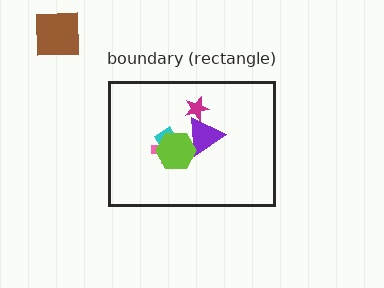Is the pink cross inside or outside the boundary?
Inside.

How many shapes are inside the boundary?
5 inside, 1 outside.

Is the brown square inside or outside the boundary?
Outside.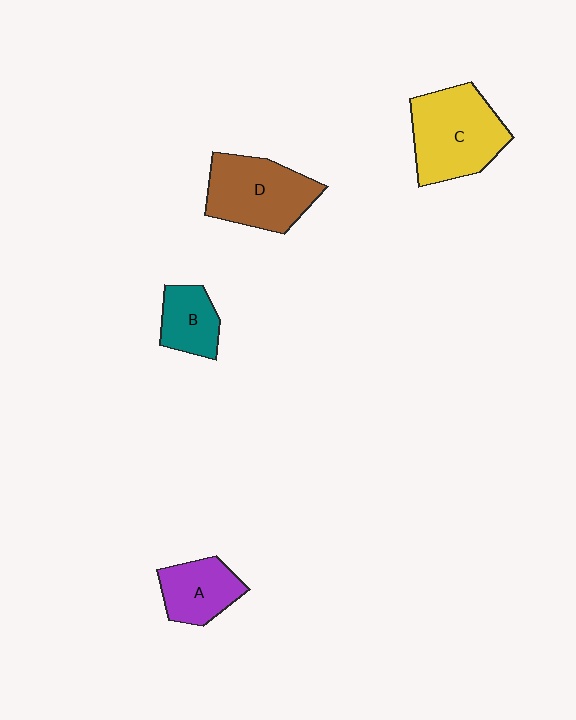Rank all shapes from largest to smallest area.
From largest to smallest: C (yellow), D (brown), A (purple), B (teal).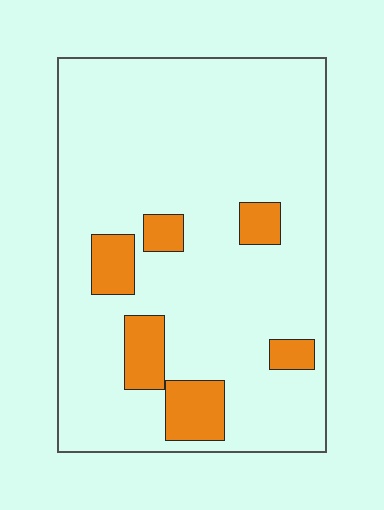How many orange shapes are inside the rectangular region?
6.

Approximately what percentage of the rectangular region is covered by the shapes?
Approximately 15%.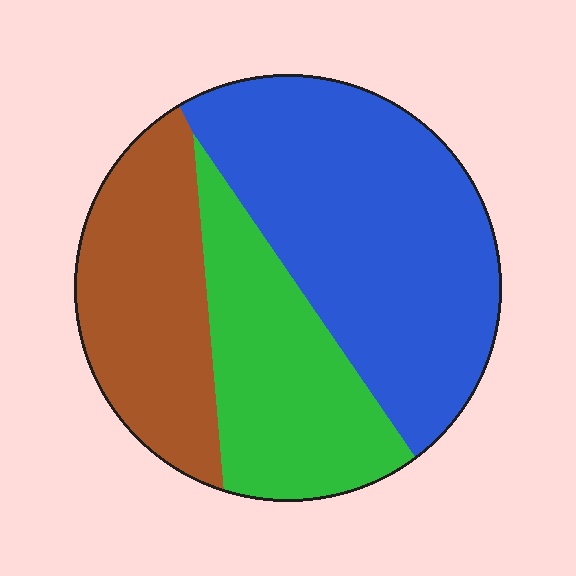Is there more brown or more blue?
Blue.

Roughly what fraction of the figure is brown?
Brown covers 26% of the figure.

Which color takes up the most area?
Blue, at roughly 45%.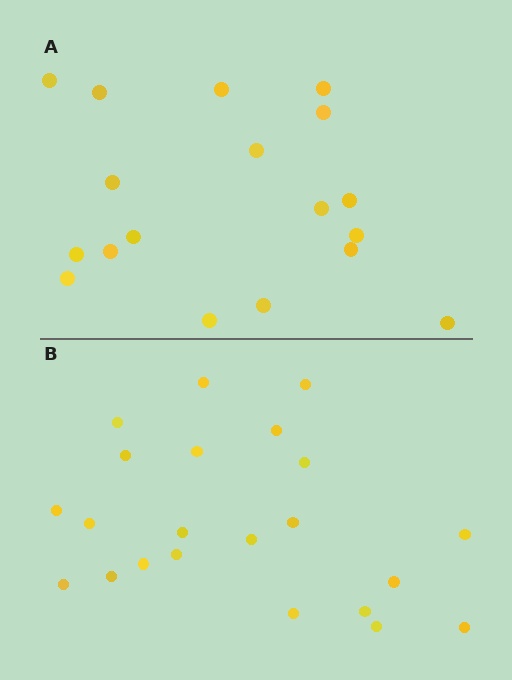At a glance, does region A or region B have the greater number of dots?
Region B (the bottom region) has more dots.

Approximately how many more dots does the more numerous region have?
Region B has about 4 more dots than region A.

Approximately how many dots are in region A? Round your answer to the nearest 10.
About 20 dots. (The exact count is 18, which rounds to 20.)